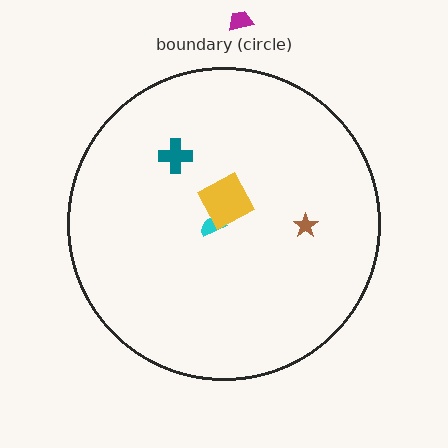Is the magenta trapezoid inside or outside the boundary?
Outside.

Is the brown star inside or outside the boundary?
Inside.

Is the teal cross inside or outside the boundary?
Inside.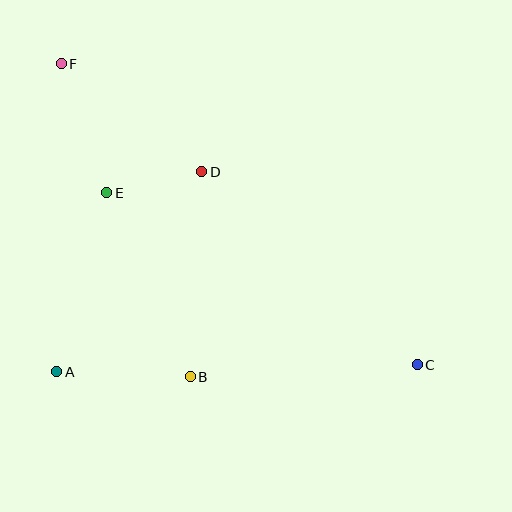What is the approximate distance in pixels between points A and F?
The distance between A and F is approximately 308 pixels.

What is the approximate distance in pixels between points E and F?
The distance between E and F is approximately 137 pixels.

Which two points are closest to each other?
Points D and E are closest to each other.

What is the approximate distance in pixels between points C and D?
The distance between C and D is approximately 289 pixels.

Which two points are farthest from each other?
Points C and F are farthest from each other.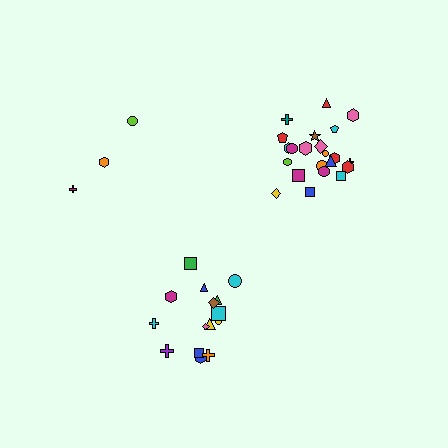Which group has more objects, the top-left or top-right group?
The top-right group.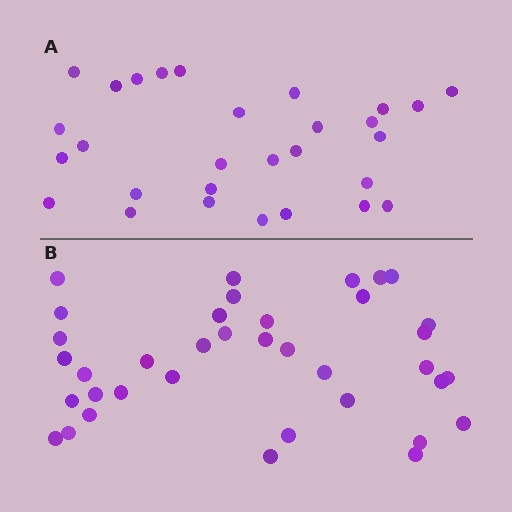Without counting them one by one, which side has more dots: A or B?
Region B (the bottom region) has more dots.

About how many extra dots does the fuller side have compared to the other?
Region B has roughly 8 or so more dots than region A.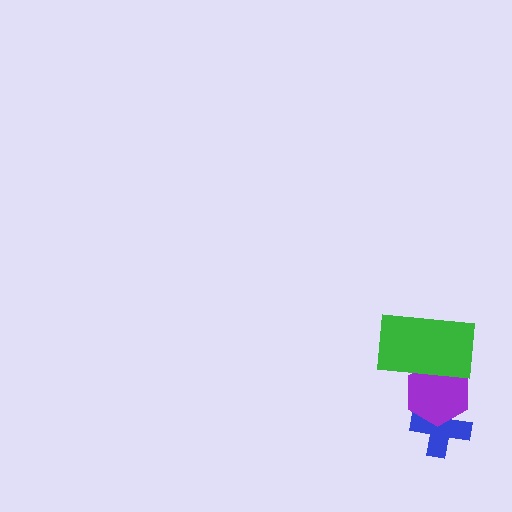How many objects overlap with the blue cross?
1 object overlaps with the blue cross.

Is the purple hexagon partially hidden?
Yes, it is partially covered by another shape.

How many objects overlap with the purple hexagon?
2 objects overlap with the purple hexagon.